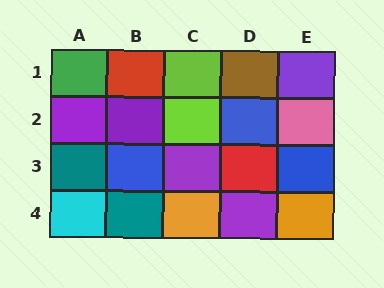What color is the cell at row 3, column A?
Teal.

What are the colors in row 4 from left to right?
Cyan, teal, orange, purple, orange.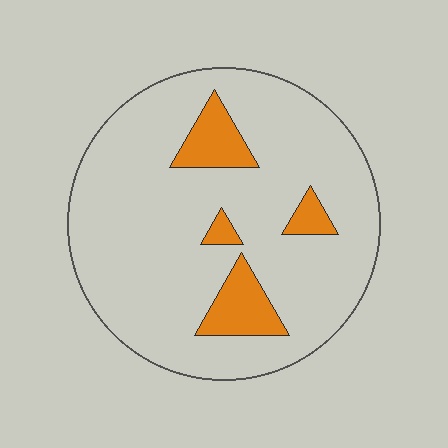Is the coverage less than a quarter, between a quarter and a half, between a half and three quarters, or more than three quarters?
Less than a quarter.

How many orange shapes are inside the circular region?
4.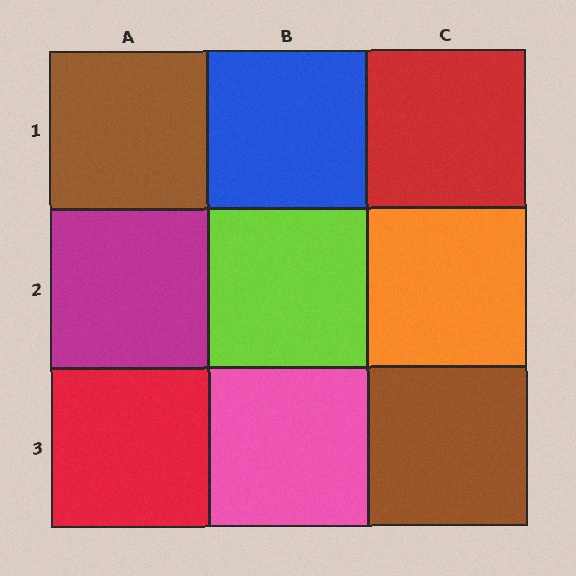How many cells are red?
2 cells are red.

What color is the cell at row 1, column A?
Brown.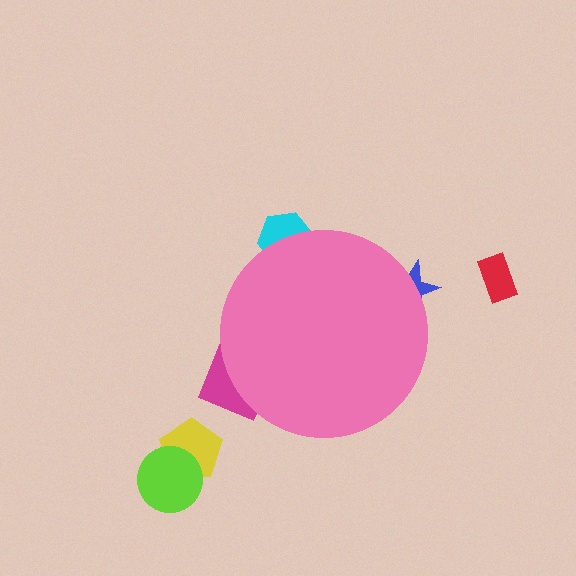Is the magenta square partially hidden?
Yes, the magenta square is partially hidden behind the pink circle.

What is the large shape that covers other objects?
A pink circle.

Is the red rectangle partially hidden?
No, the red rectangle is fully visible.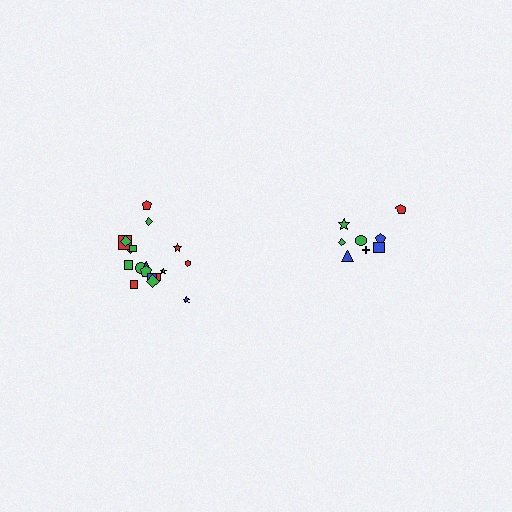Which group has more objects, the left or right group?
The left group.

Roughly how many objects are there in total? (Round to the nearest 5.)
Roughly 25 objects in total.